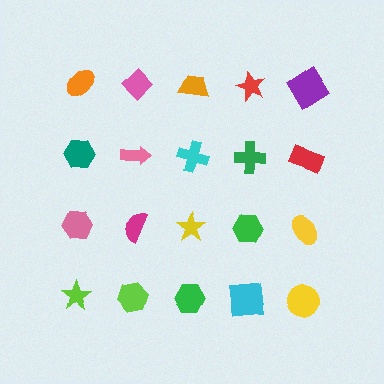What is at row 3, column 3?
A yellow star.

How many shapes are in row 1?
5 shapes.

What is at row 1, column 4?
A red star.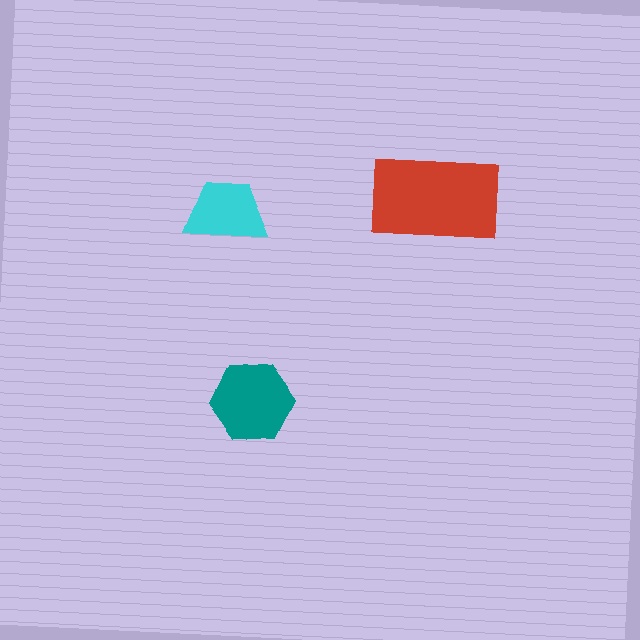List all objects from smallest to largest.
The cyan trapezoid, the teal hexagon, the red rectangle.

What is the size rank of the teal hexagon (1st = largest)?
2nd.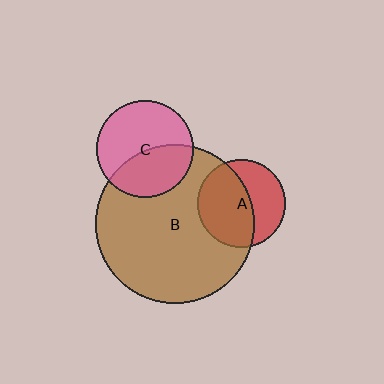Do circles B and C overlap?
Yes.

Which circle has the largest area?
Circle B (brown).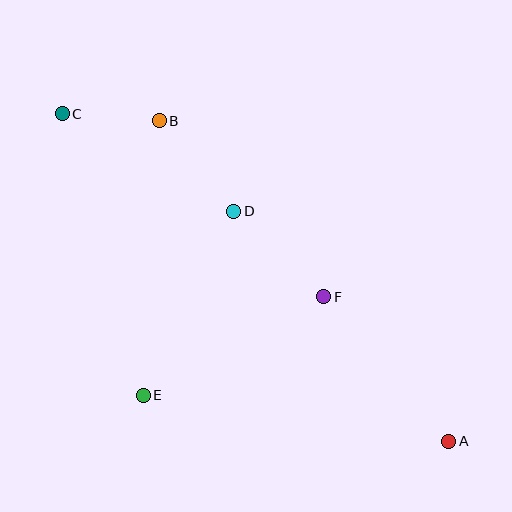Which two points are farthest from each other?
Points A and C are farthest from each other.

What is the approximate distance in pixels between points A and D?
The distance between A and D is approximately 315 pixels.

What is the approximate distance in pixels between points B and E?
The distance between B and E is approximately 275 pixels.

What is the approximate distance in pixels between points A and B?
The distance between A and B is approximately 432 pixels.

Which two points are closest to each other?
Points B and C are closest to each other.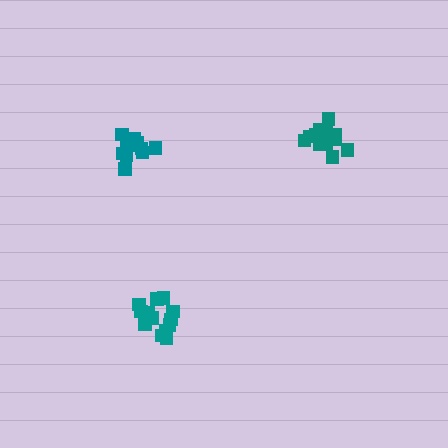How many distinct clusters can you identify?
There are 3 distinct clusters.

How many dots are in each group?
Group 1: 14 dots, Group 2: 14 dots, Group 3: 12 dots (40 total).